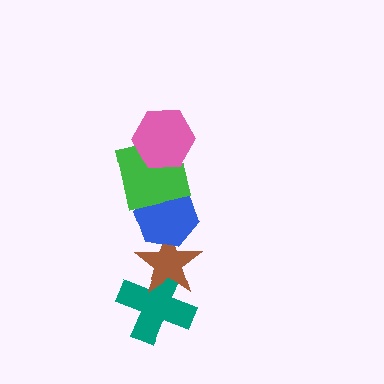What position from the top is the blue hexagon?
The blue hexagon is 3rd from the top.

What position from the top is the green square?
The green square is 2nd from the top.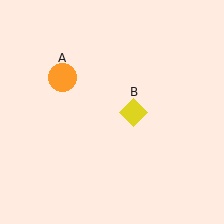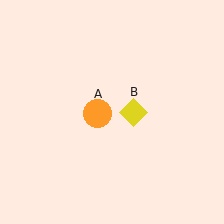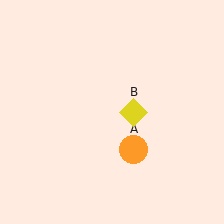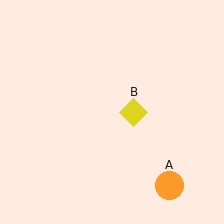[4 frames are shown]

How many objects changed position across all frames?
1 object changed position: orange circle (object A).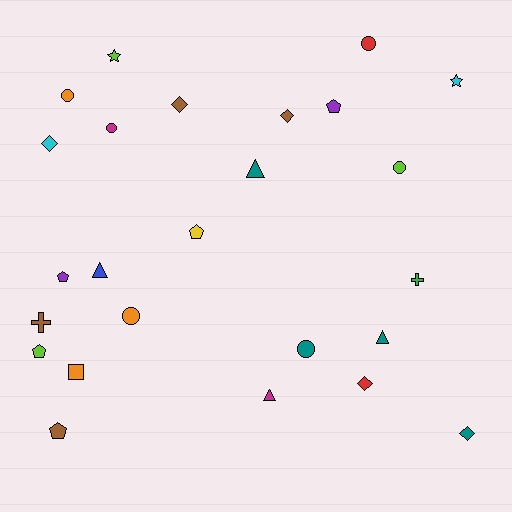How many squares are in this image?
There is 1 square.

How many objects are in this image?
There are 25 objects.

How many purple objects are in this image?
There are 2 purple objects.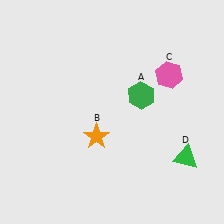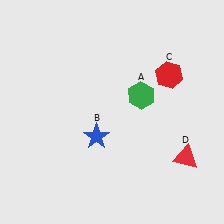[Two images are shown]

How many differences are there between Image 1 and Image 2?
There are 3 differences between the two images.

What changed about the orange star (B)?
In Image 1, B is orange. In Image 2, it changed to blue.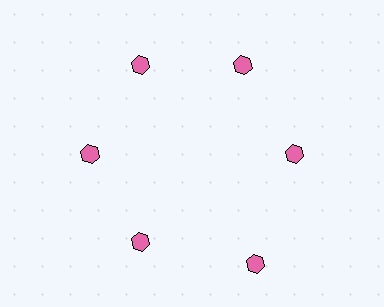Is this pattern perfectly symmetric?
No. The 6 pink hexagons are arranged in a ring, but one element near the 5 o'clock position is pushed outward from the center, breaking the 6-fold rotational symmetry.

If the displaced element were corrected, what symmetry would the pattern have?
It would have 6-fold rotational symmetry — the pattern would map onto itself every 60 degrees.